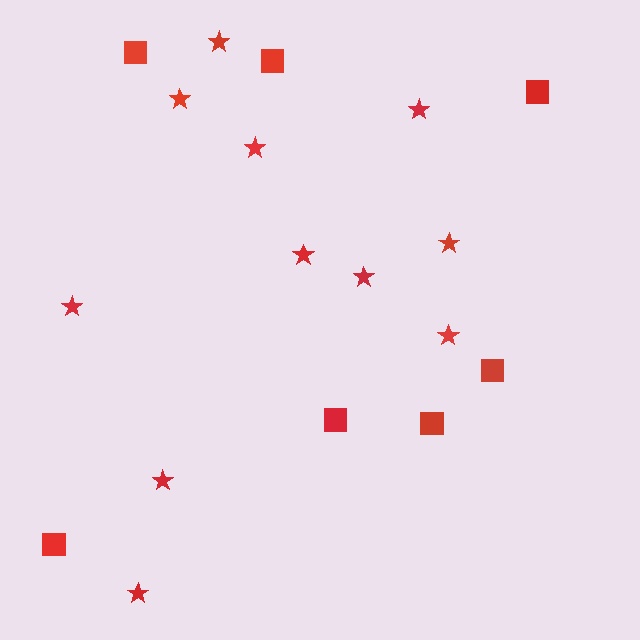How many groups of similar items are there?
There are 2 groups: one group of stars (11) and one group of squares (7).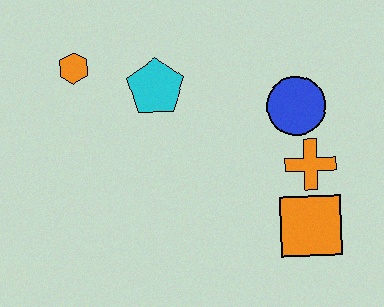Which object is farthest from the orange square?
The orange hexagon is farthest from the orange square.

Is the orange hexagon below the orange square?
No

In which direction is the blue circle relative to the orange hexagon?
The blue circle is to the right of the orange hexagon.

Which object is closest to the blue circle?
The orange cross is closest to the blue circle.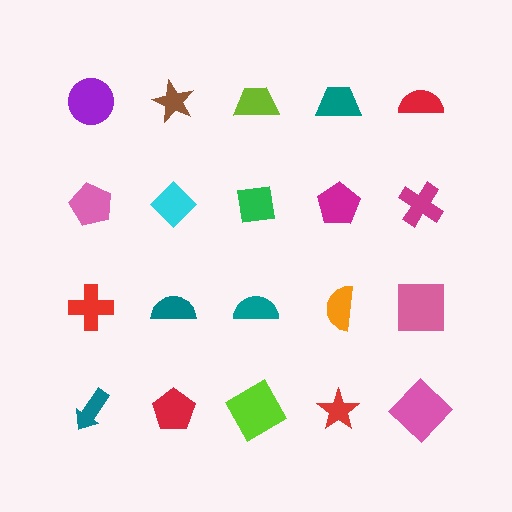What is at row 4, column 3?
A lime square.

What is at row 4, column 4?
A red star.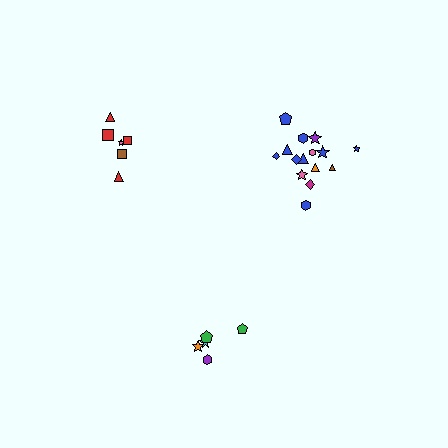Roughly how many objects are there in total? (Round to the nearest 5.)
Roughly 25 objects in total.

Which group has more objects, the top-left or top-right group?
The top-right group.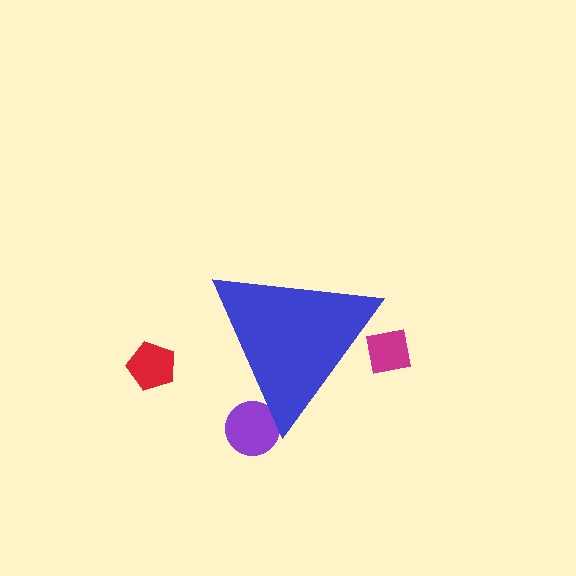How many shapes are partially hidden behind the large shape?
2 shapes are partially hidden.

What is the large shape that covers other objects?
A blue triangle.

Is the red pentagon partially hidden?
No, the red pentagon is fully visible.